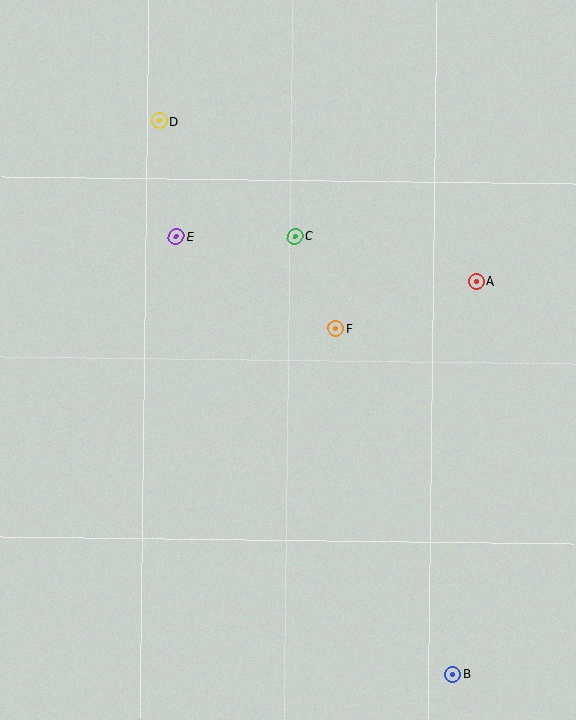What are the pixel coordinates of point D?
Point D is at (159, 121).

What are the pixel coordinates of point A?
Point A is at (476, 282).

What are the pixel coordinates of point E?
Point E is at (176, 236).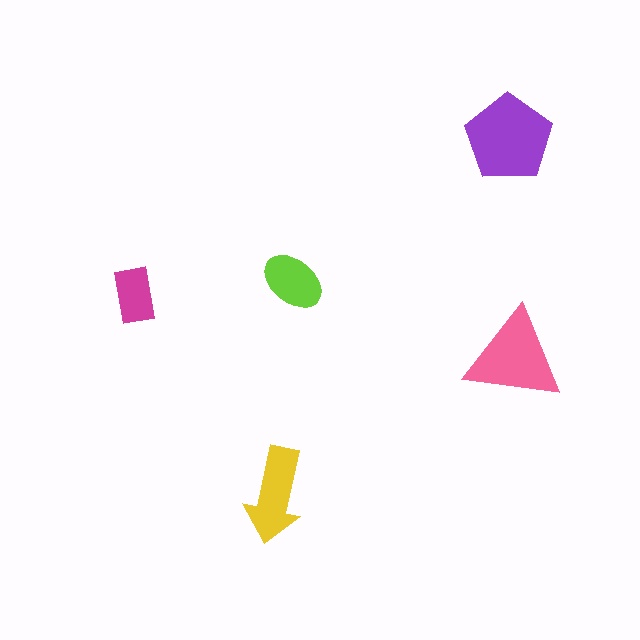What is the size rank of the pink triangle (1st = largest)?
2nd.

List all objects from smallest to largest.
The magenta rectangle, the lime ellipse, the yellow arrow, the pink triangle, the purple pentagon.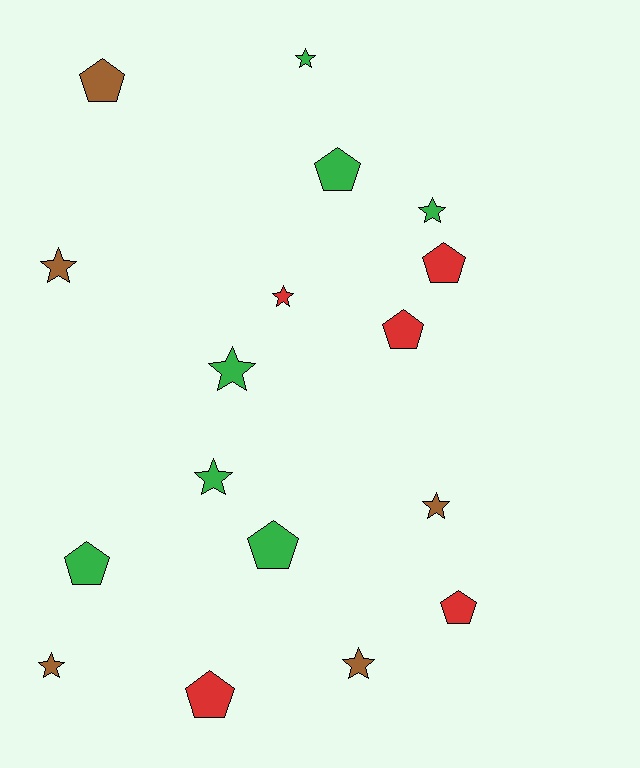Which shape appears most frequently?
Star, with 9 objects.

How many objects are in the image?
There are 17 objects.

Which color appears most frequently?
Green, with 7 objects.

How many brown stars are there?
There are 4 brown stars.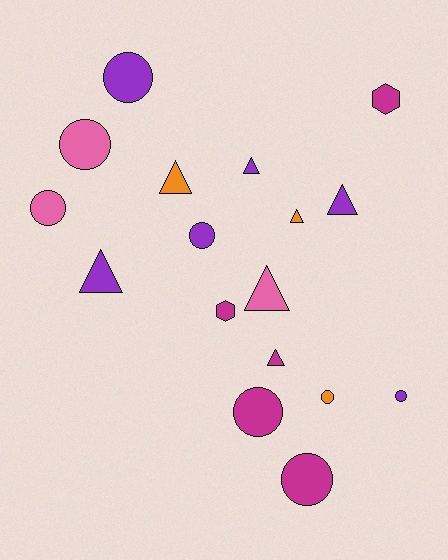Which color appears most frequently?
Purple, with 6 objects.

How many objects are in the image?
There are 17 objects.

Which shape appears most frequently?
Circle, with 8 objects.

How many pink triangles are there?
There is 1 pink triangle.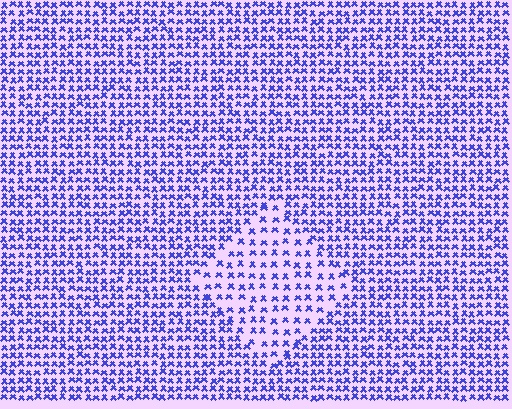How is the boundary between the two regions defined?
The boundary is defined by a change in element density (approximately 1.8x ratio). All elements are the same color, size, and shape.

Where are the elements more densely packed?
The elements are more densely packed outside the diamond boundary.